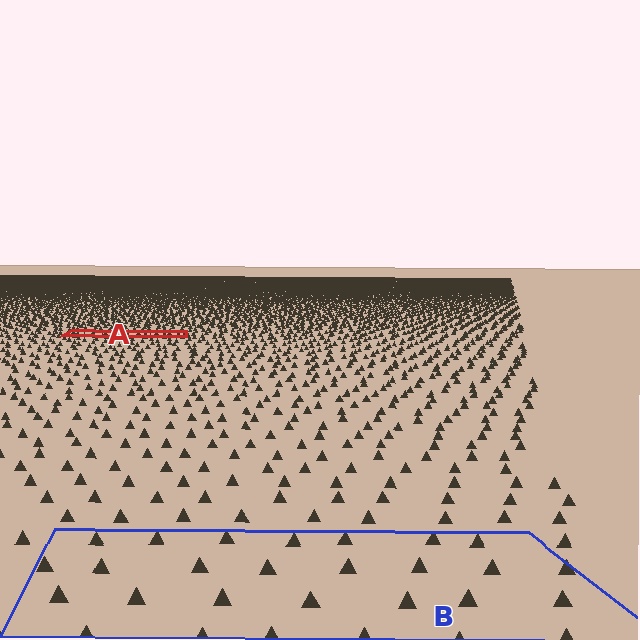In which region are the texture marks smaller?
The texture marks are smaller in region A, because it is farther away.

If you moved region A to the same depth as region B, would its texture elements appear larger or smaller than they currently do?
They would appear larger. At a closer depth, the same texture elements are projected at a bigger on-screen size.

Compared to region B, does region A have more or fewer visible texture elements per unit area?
Region A has more texture elements per unit area — they are packed more densely because it is farther away.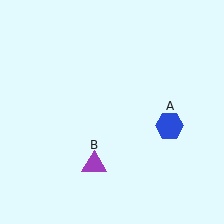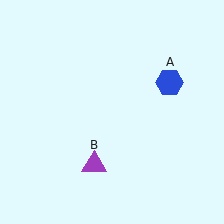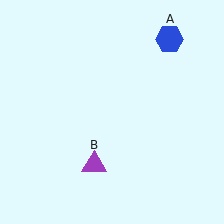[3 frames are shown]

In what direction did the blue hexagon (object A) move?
The blue hexagon (object A) moved up.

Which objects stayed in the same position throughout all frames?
Purple triangle (object B) remained stationary.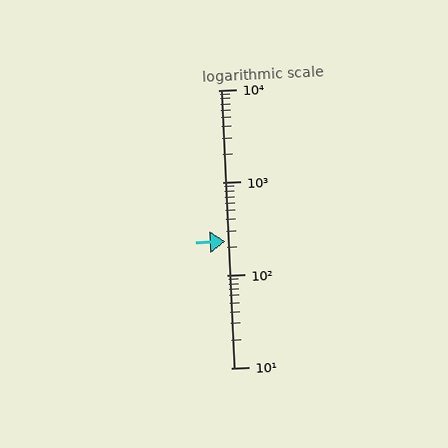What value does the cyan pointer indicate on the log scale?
The pointer indicates approximately 230.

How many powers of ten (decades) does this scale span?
The scale spans 3 decades, from 10 to 10000.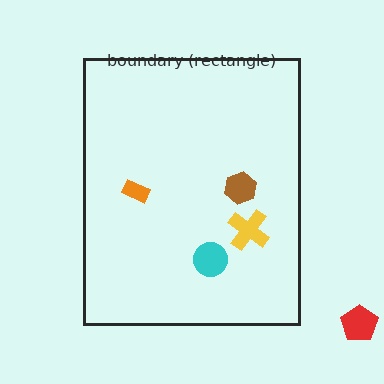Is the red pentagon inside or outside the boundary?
Outside.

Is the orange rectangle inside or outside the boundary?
Inside.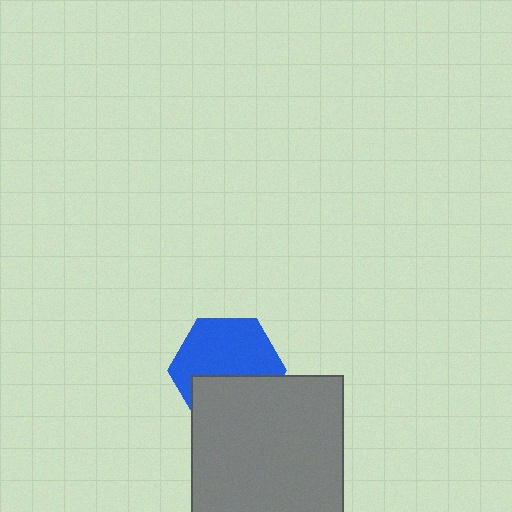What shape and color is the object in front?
The object in front is a gray rectangle.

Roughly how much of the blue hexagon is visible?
About half of it is visible (roughly 61%).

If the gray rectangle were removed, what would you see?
You would see the complete blue hexagon.